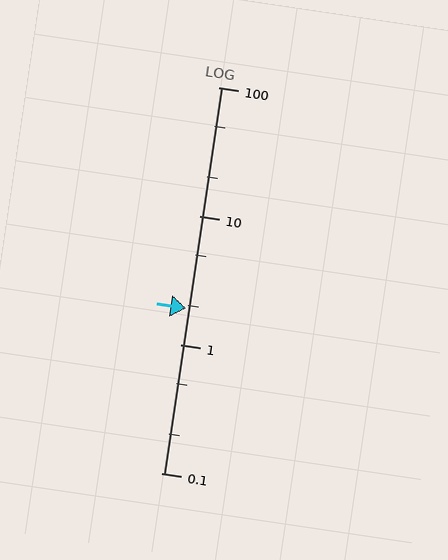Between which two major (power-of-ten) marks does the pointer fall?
The pointer is between 1 and 10.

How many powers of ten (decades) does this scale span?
The scale spans 3 decades, from 0.1 to 100.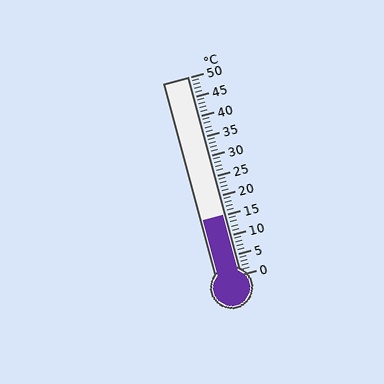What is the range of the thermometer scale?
The thermometer scale ranges from 0°C to 50°C.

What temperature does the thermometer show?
The thermometer shows approximately 15°C.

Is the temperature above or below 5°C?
The temperature is above 5°C.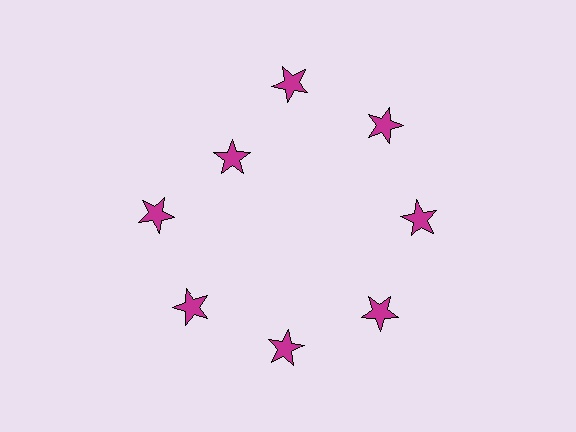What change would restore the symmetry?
The symmetry would be restored by moving it outward, back onto the ring so that all 8 stars sit at equal angles and equal distance from the center.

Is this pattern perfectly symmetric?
No. The 8 magenta stars are arranged in a ring, but one element near the 10 o'clock position is pulled inward toward the center, breaking the 8-fold rotational symmetry.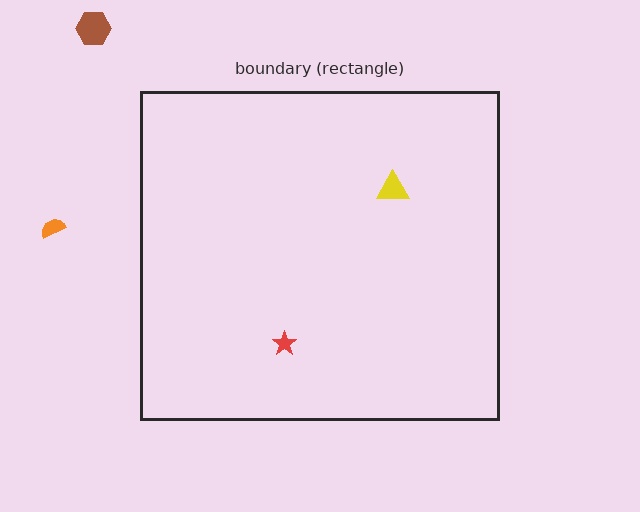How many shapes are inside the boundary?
2 inside, 2 outside.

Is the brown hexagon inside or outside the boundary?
Outside.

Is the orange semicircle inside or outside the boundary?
Outside.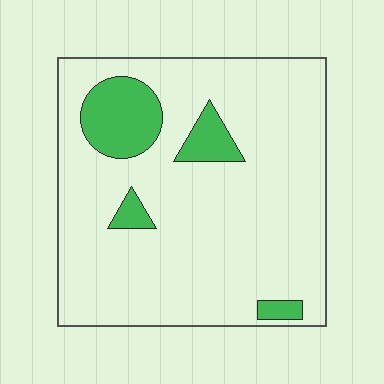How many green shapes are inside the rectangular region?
4.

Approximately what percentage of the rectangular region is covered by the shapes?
Approximately 15%.